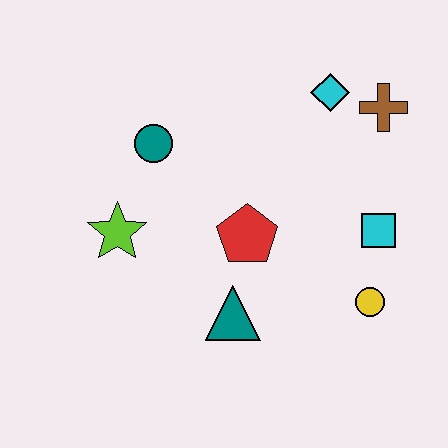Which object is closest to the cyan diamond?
The brown cross is closest to the cyan diamond.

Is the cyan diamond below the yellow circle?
No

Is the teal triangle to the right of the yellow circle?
No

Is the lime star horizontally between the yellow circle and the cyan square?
No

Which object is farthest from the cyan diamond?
The lime star is farthest from the cyan diamond.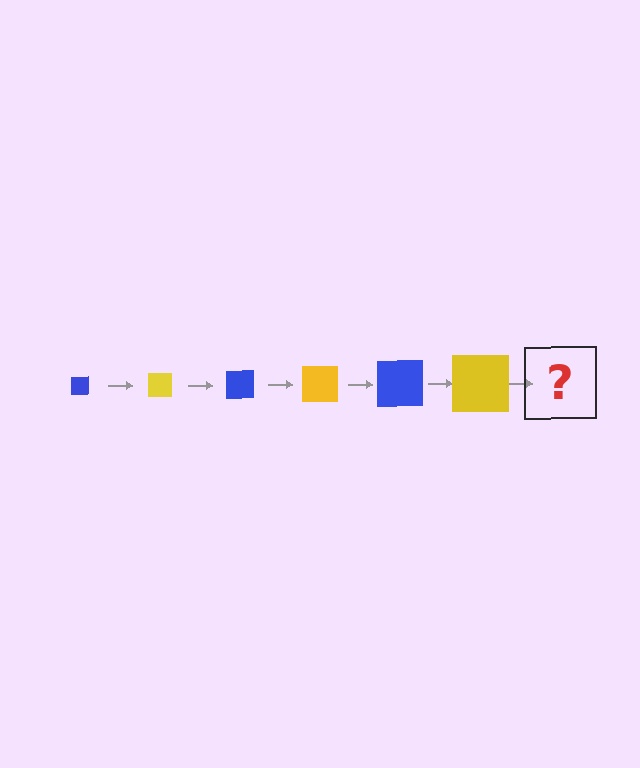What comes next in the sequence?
The next element should be a blue square, larger than the previous one.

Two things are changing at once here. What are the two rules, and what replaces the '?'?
The two rules are that the square grows larger each step and the color cycles through blue and yellow. The '?' should be a blue square, larger than the previous one.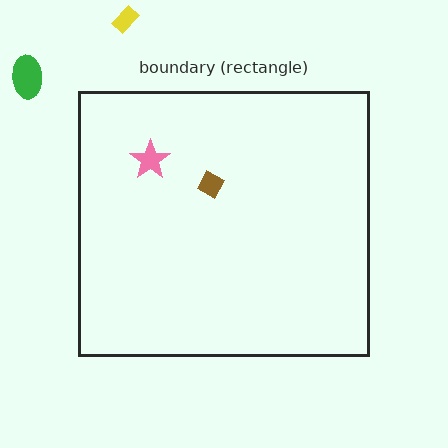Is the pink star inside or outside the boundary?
Inside.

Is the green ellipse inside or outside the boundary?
Outside.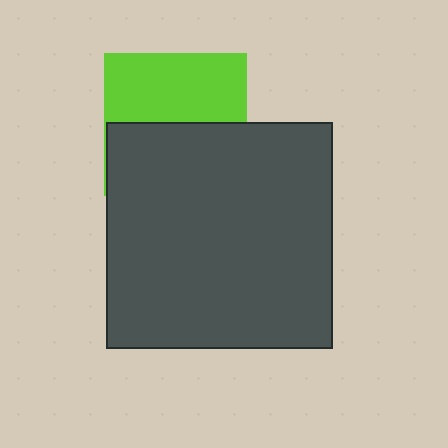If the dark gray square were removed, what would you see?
You would see the complete lime square.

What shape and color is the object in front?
The object in front is a dark gray square.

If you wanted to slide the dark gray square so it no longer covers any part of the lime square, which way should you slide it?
Slide it down — that is the most direct way to separate the two shapes.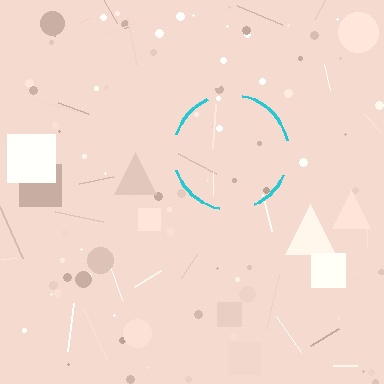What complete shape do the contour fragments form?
The contour fragments form a circle.